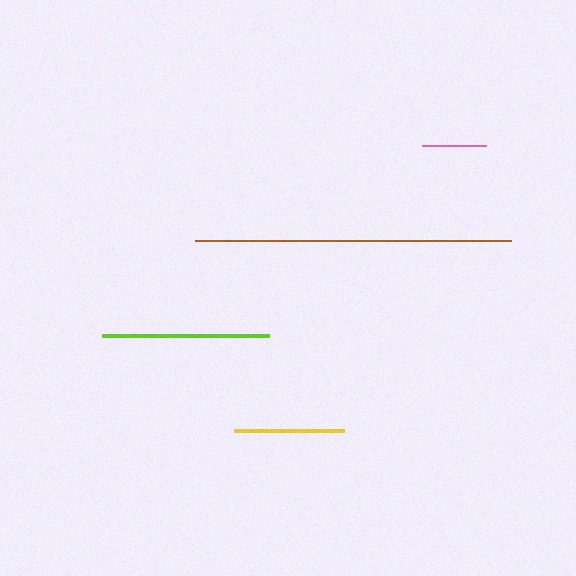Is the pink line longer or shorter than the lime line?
The lime line is longer than the pink line.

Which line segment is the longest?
The brown line is the longest at approximately 316 pixels.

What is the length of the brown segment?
The brown segment is approximately 316 pixels long.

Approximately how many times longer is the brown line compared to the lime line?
The brown line is approximately 1.9 times the length of the lime line.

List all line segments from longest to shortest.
From longest to shortest: brown, lime, yellow, pink.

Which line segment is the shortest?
The pink line is the shortest at approximately 64 pixels.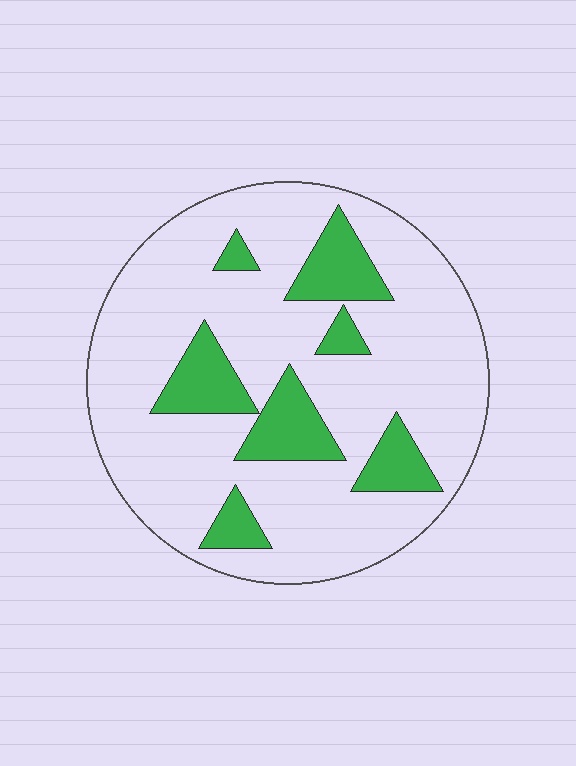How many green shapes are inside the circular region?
7.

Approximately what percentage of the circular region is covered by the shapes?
Approximately 20%.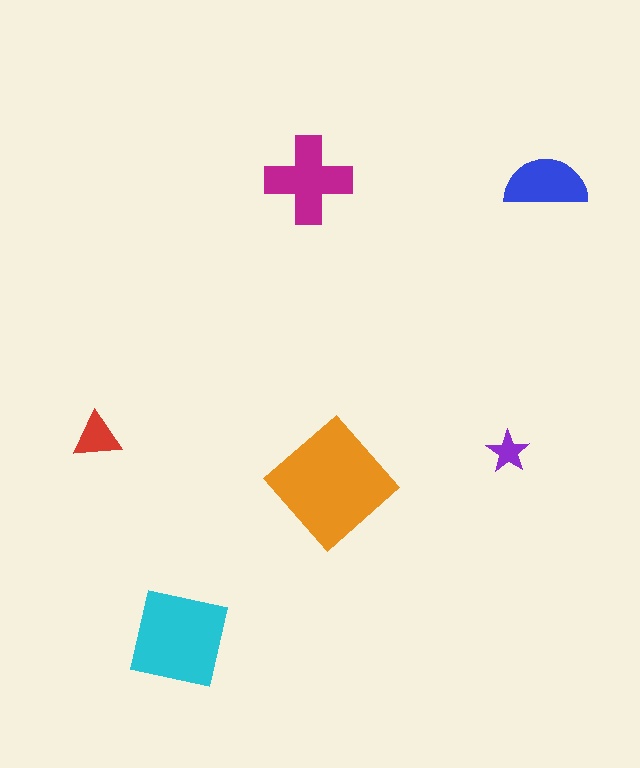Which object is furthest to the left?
The red triangle is leftmost.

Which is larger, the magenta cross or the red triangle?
The magenta cross.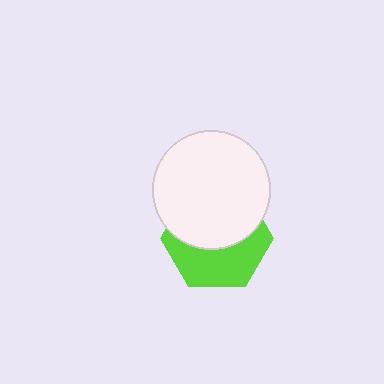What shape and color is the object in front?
The object in front is a white circle.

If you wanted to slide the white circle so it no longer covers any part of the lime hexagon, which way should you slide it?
Slide it up — that is the most direct way to separate the two shapes.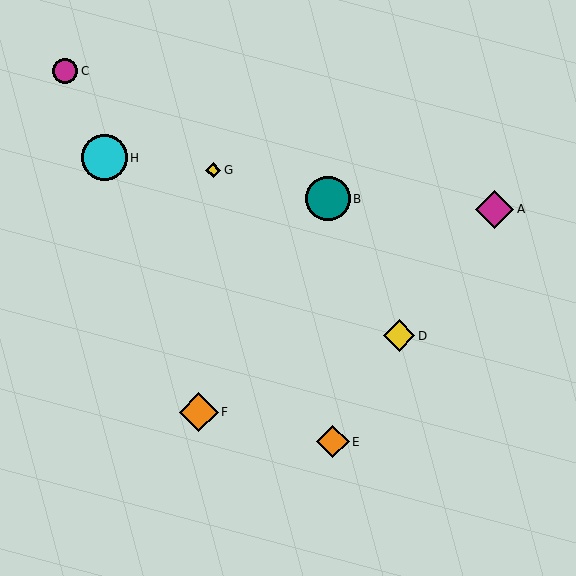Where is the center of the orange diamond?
The center of the orange diamond is at (333, 442).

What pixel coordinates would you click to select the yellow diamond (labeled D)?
Click at (399, 336) to select the yellow diamond D.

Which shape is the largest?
The cyan circle (labeled H) is the largest.